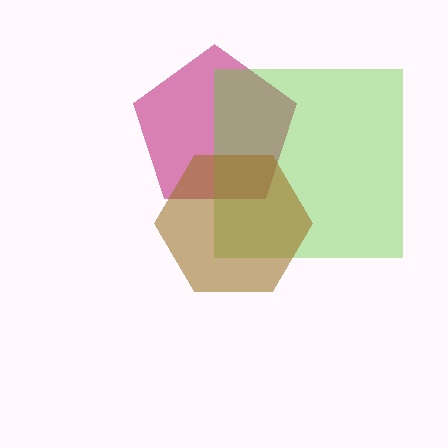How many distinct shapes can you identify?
There are 3 distinct shapes: a magenta pentagon, a lime square, a brown hexagon.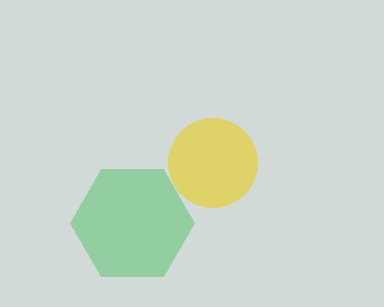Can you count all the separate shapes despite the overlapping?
Yes, there are 2 separate shapes.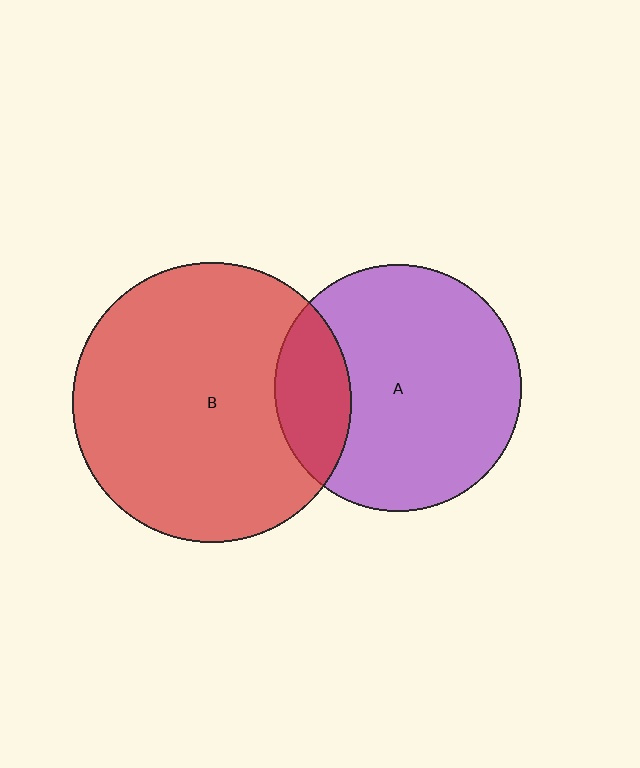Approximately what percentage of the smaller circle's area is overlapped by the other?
Approximately 20%.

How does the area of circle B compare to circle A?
Approximately 1.3 times.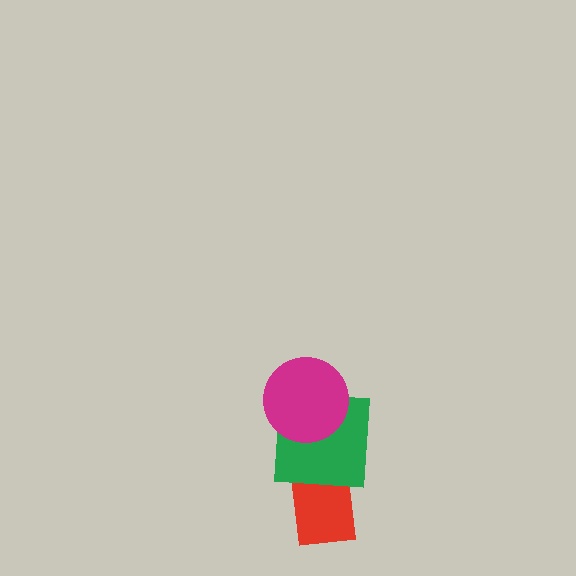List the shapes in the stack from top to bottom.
From top to bottom: the magenta circle, the green square, the red rectangle.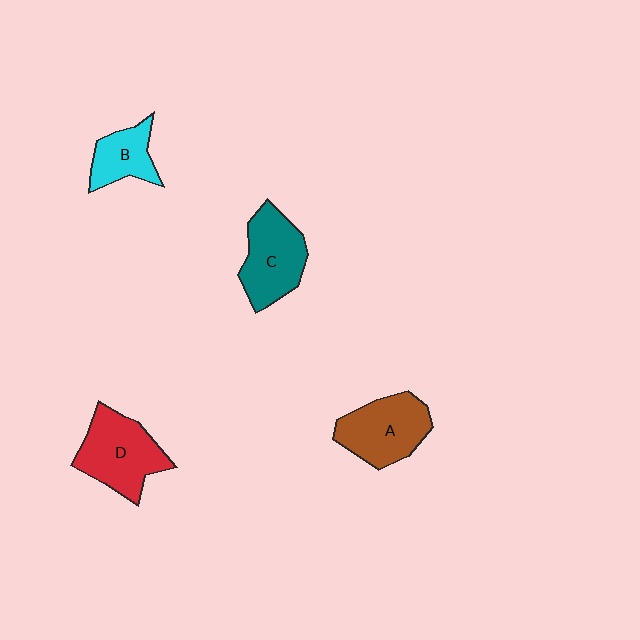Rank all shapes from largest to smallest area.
From largest to smallest: D (red), A (brown), C (teal), B (cyan).